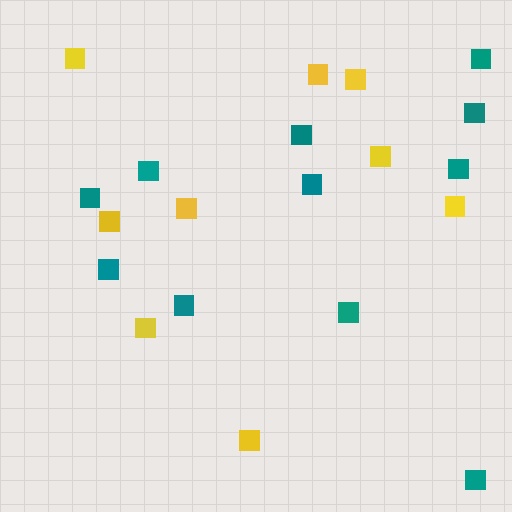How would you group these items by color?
There are 2 groups: one group of teal squares (11) and one group of yellow squares (9).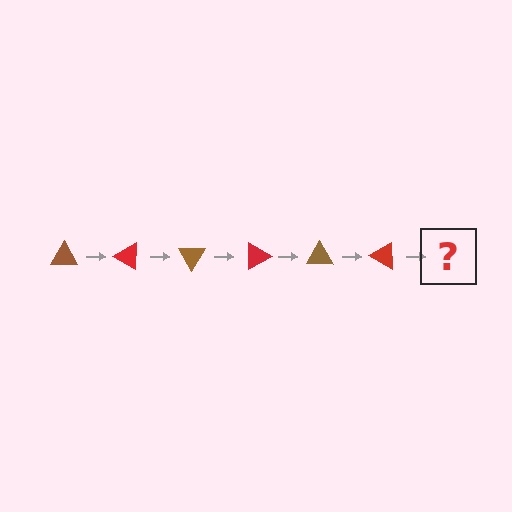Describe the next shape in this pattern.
It should be a brown triangle, rotated 180 degrees from the start.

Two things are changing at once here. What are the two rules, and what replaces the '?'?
The two rules are that it rotates 30 degrees each step and the color cycles through brown and red. The '?' should be a brown triangle, rotated 180 degrees from the start.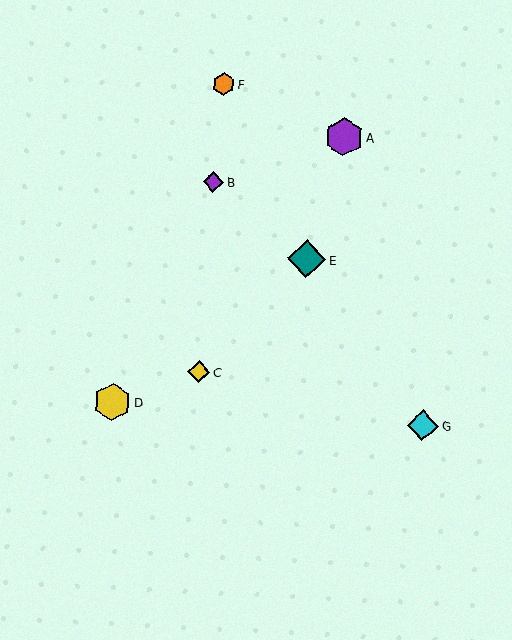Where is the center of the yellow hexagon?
The center of the yellow hexagon is at (113, 402).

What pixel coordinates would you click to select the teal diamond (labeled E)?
Click at (307, 259) to select the teal diamond E.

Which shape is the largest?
The purple hexagon (labeled A) is the largest.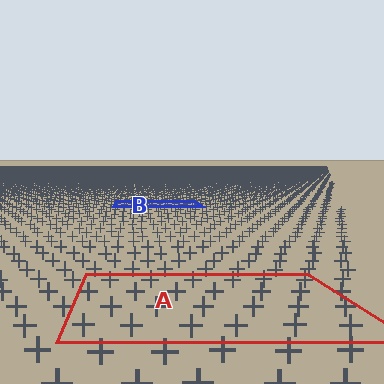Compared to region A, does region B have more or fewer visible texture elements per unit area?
Region B has more texture elements per unit area — they are packed more densely because it is farther away.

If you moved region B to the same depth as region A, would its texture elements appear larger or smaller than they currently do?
They would appear larger. At a closer depth, the same texture elements are projected at a bigger on-screen size.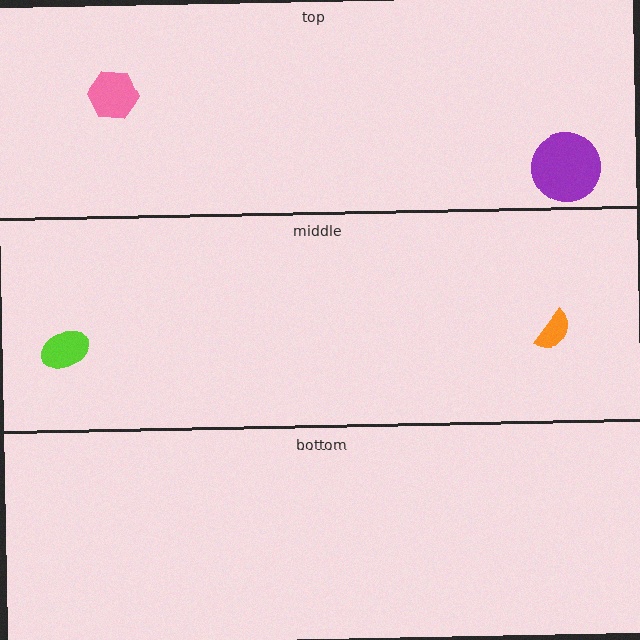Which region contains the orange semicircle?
The middle region.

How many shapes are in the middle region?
2.